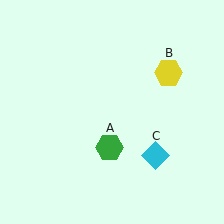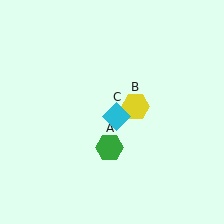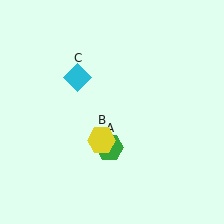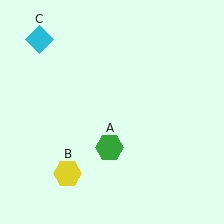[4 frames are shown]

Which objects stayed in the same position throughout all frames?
Green hexagon (object A) remained stationary.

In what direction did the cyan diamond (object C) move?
The cyan diamond (object C) moved up and to the left.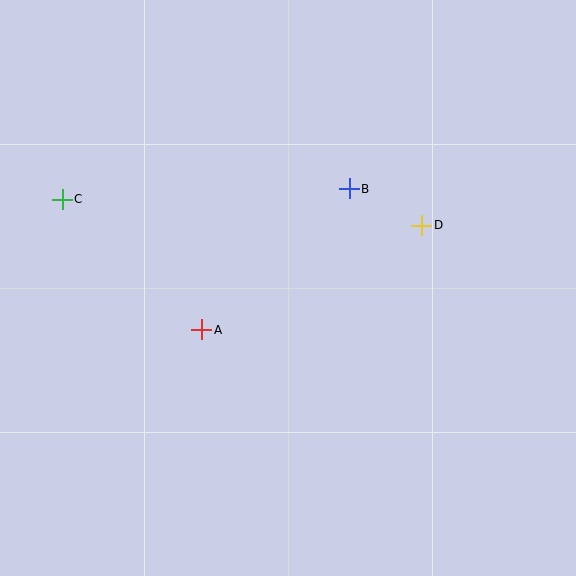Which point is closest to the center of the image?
Point A at (201, 330) is closest to the center.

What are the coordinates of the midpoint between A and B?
The midpoint between A and B is at (275, 259).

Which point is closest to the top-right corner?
Point D is closest to the top-right corner.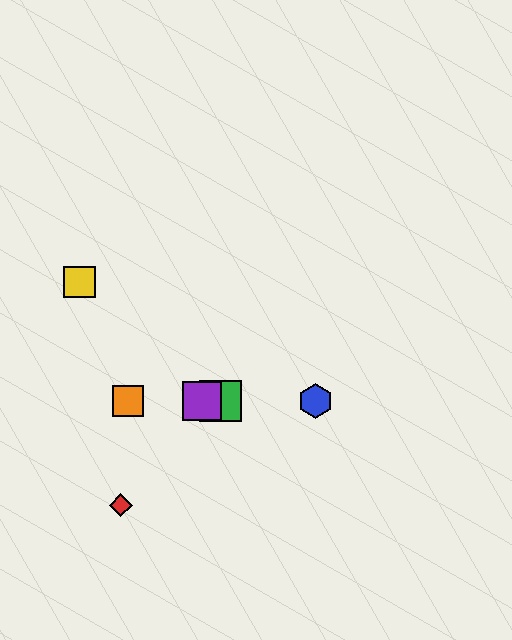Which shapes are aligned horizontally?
The blue hexagon, the green square, the purple square, the orange square are aligned horizontally.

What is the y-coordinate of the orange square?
The orange square is at y≈401.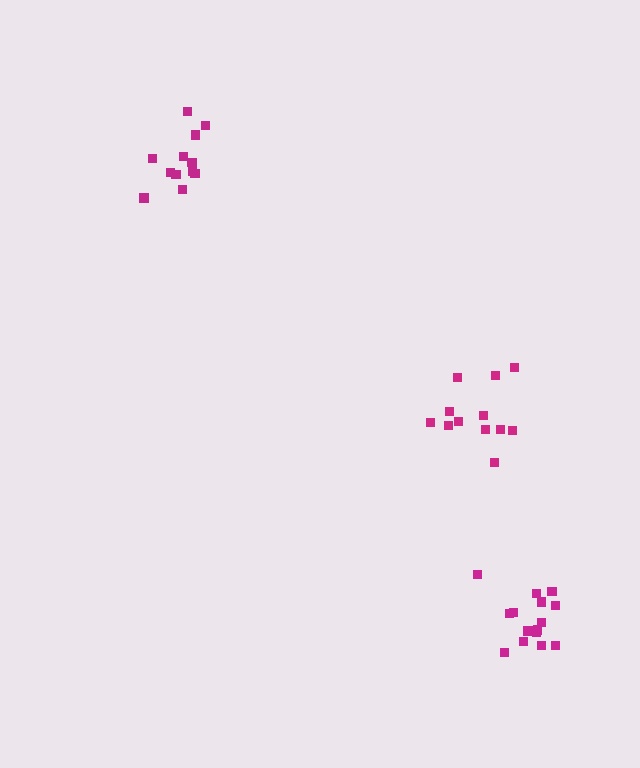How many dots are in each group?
Group 1: 16 dots, Group 2: 12 dots, Group 3: 12 dots (40 total).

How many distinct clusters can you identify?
There are 3 distinct clusters.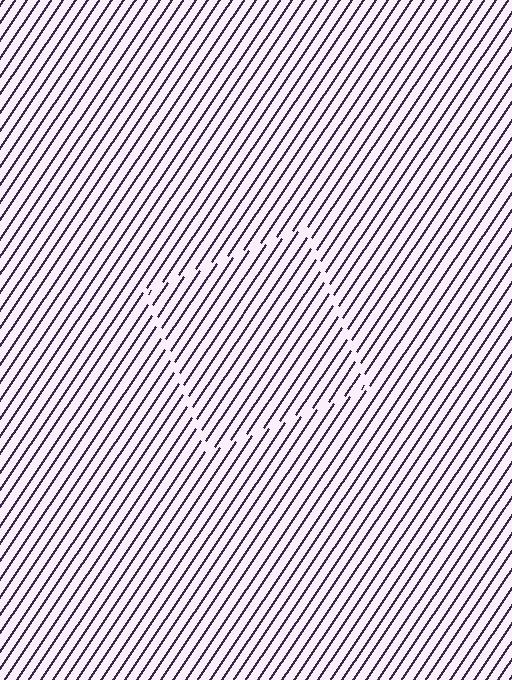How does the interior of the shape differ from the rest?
The interior of the shape contains the same grating, shifted by half a period — the contour is defined by the phase discontinuity where line-ends from the inner and outer gratings abut.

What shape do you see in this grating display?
An illusory square. The interior of the shape contains the same grating, shifted by half a period — the contour is defined by the phase discontinuity where line-ends from the inner and outer gratings abut.